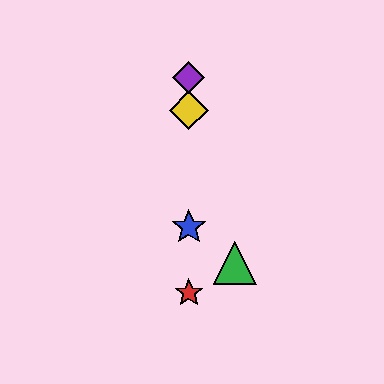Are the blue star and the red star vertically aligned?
Yes, both are at x≈189.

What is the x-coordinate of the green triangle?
The green triangle is at x≈235.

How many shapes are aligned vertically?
4 shapes (the red star, the blue star, the yellow diamond, the purple diamond) are aligned vertically.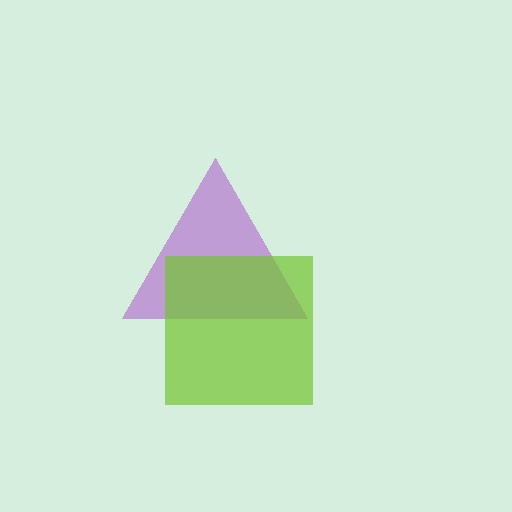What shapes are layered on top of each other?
The layered shapes are: a purple triangle, a lime square.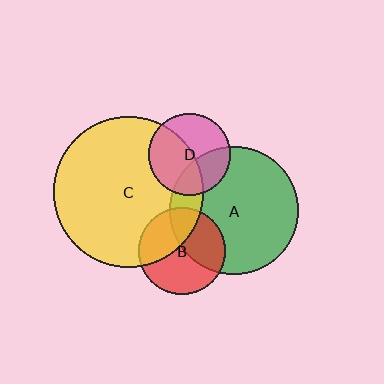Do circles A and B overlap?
Yes.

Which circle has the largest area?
Circle C (yellow).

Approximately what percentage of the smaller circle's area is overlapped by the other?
Approximately 40%.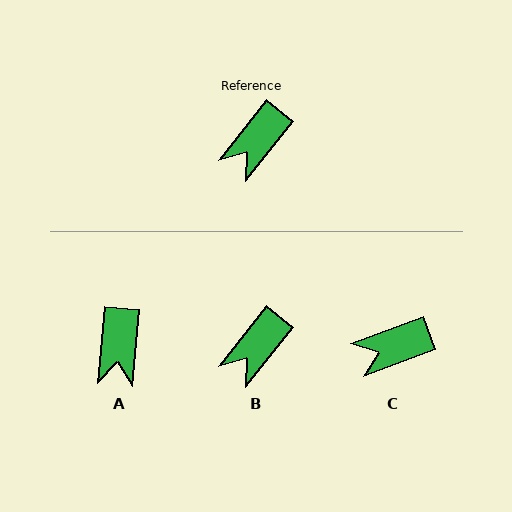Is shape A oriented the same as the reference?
No, it is off by about 34 degrees.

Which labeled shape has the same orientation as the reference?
B.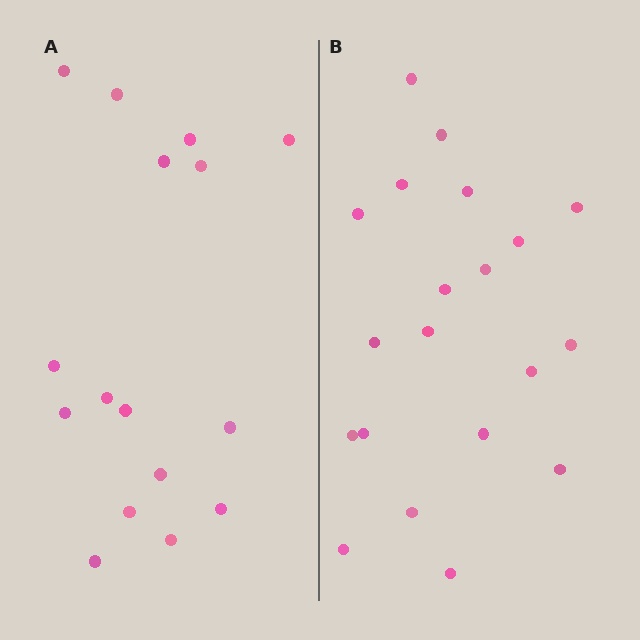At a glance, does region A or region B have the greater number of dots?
Region B (the right region) has more dots.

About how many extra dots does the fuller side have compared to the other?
Region B has about 4 more dots than region A.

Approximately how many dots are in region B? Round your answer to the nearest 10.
About 20 dots.